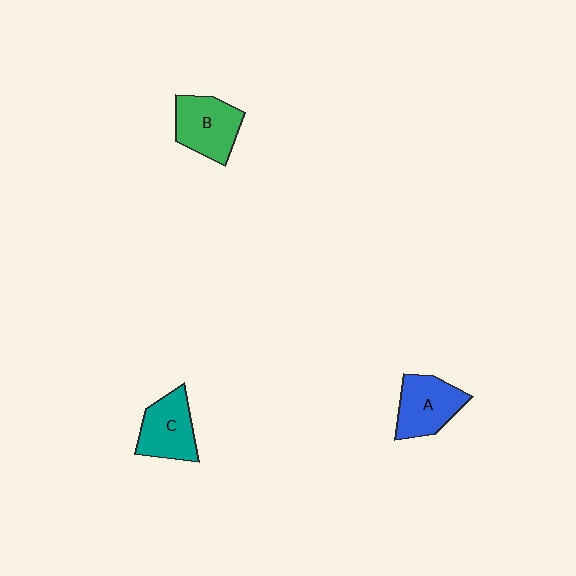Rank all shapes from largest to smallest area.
From largest to smallest: B (green), A (blue), C (teal).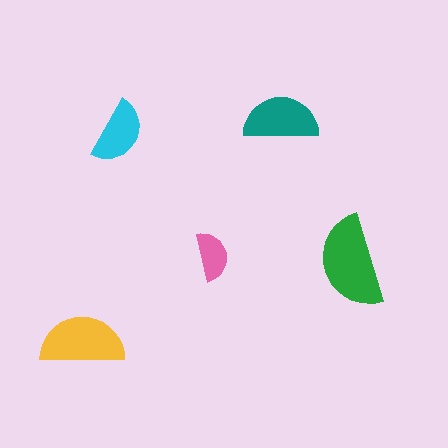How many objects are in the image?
There are 5 objects in the image.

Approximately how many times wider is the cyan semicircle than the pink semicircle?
About 1.5 times wider.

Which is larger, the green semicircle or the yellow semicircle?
The green one.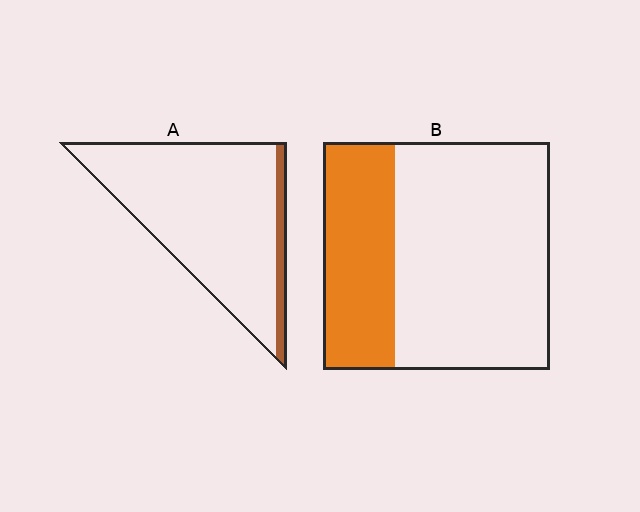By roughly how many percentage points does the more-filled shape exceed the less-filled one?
By roughly 20 percentage points (B over A).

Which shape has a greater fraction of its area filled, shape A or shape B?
Shape B.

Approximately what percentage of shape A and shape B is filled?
A is approximately 10% and B is approximately 30%.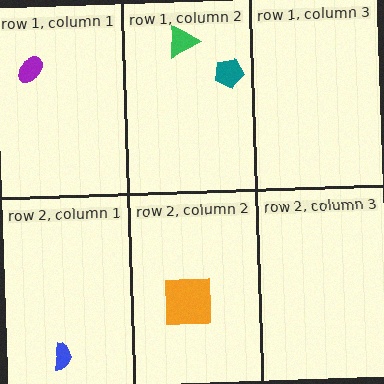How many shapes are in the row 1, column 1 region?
1.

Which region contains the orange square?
The row 2, column 2 region.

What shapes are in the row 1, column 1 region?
The purple ellipse.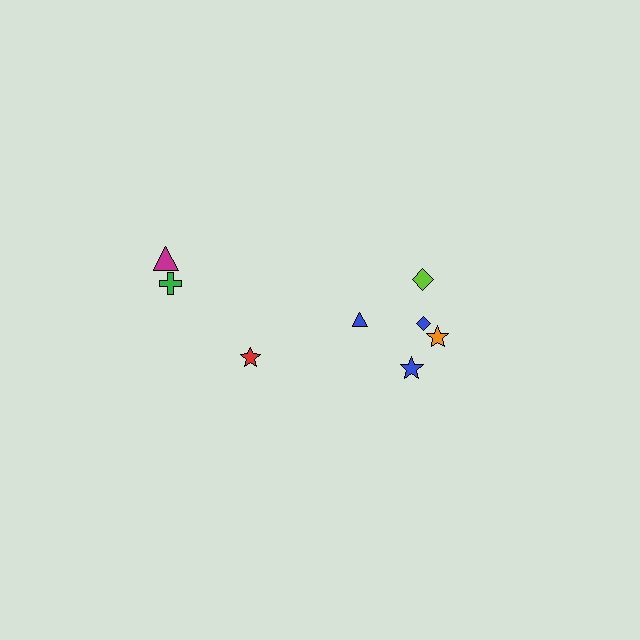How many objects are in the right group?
There are 5 objects.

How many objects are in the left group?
There are 3 objects.